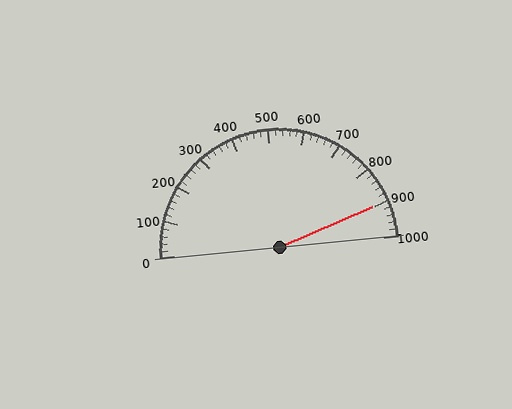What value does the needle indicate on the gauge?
The needle indicates approximately 900.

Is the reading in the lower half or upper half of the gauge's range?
The reading is in the upper half of the range (0 to 1000).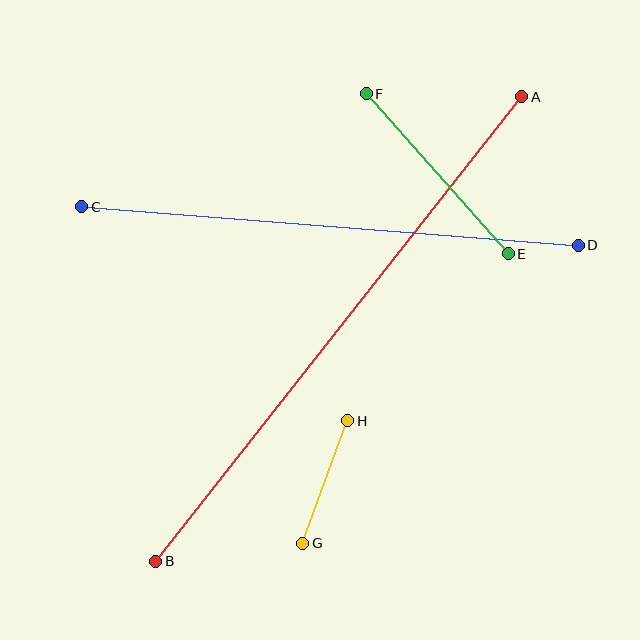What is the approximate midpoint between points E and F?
The midpoint is at approximately (437, 174) pixels.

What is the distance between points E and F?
The distance is approximately 214 pixels.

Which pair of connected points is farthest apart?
Points A and B are farthest apart.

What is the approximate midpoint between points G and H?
The midpoint is at approximately (325, 482) pixels.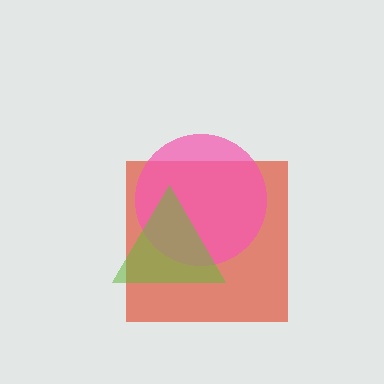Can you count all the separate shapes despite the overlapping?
Yes, there are 3 separate shapes.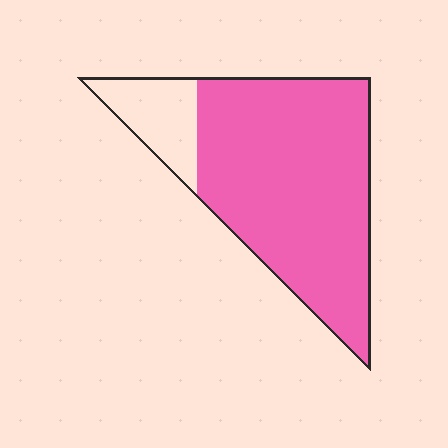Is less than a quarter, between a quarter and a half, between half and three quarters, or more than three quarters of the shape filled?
More than three quarters.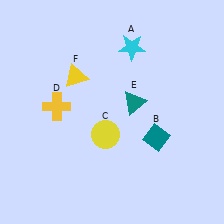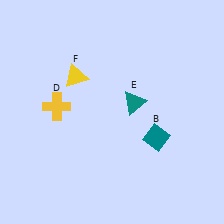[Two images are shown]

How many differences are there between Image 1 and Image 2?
There are 2 differences between the two images.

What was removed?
The cyan star (A), the yellow circle (C) were removed in Image 2.